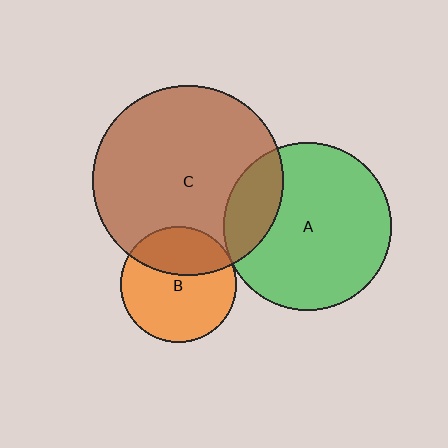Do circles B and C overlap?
Yes.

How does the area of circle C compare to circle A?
Approximately 1.3 times.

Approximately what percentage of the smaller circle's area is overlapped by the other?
Approximately 35%.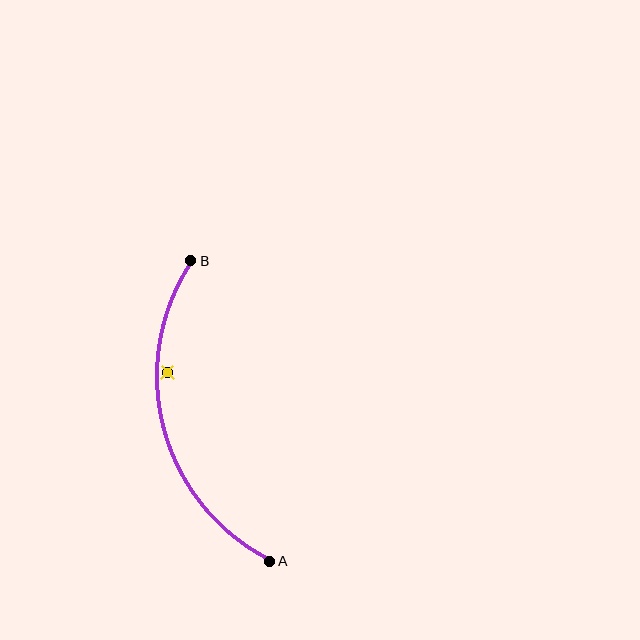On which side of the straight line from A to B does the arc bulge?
The arc bulges to the left of the straight line connecting A and B.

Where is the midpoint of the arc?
The arc midpoint is the point on the curve farthest from the straight line joining A and B. It sits to the left of that line.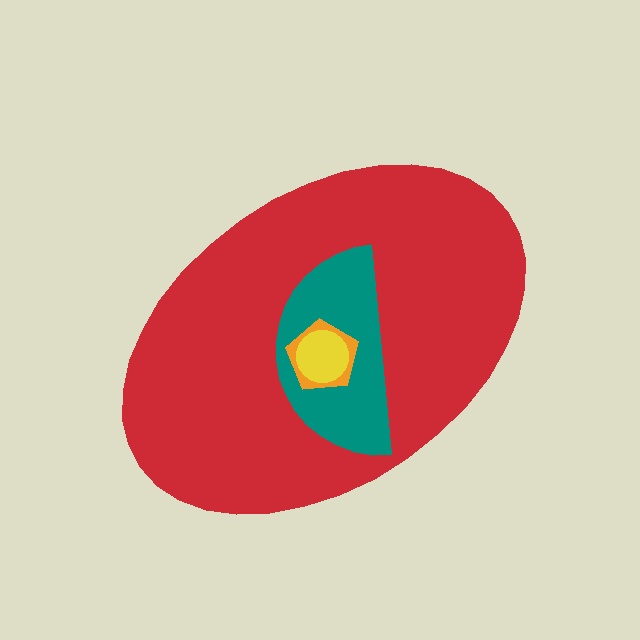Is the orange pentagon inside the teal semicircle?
Yes.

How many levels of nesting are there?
4.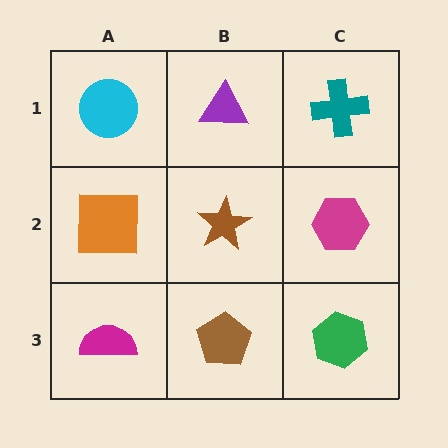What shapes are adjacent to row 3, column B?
A brown star (row 2, column B), a magenta semicircle (row 3, column A), a green hexagon (row 3, column C).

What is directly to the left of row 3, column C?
A brown pentagon.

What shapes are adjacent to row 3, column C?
A magenta hexagon (row 2, column C), a brown pentagon (row 3, column B).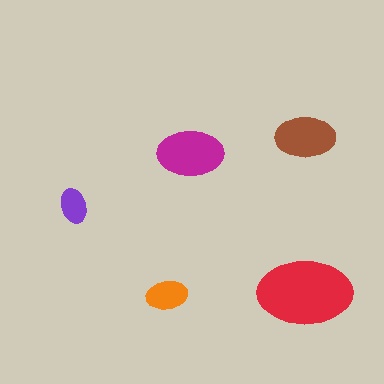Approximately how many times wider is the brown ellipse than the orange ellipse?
About 1.5 times wider.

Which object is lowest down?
The orange ellipse is bottommost.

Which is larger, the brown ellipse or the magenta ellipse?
The magenta one.